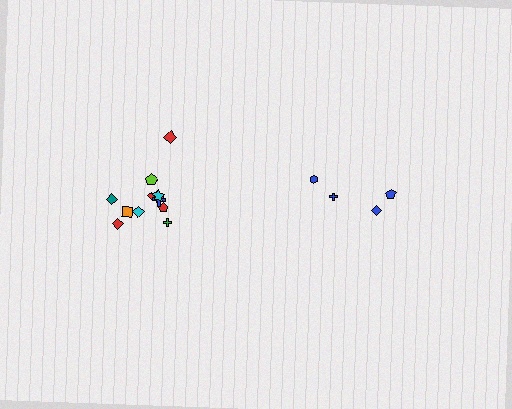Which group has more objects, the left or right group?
The left group.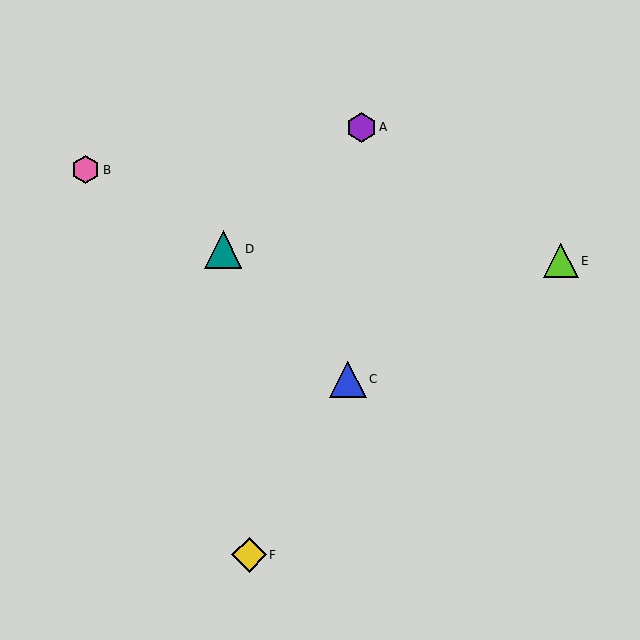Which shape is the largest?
The teal triangle (labeled D) is the largest.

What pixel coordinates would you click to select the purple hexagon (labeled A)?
Click at (361, 127) to select the purple hexagon A.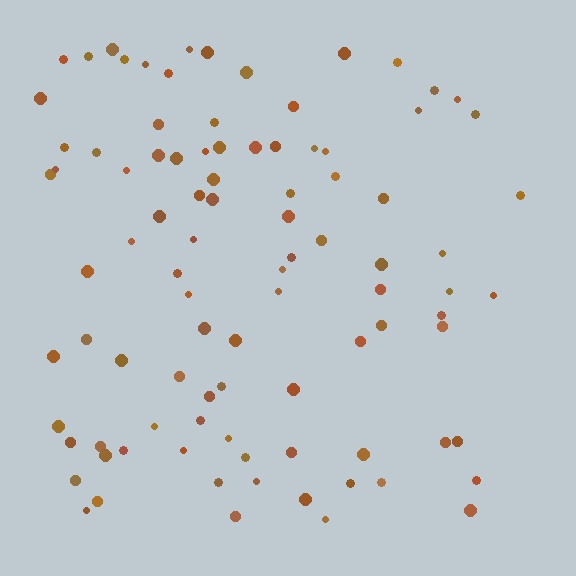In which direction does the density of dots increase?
From right to left, with the left side densest.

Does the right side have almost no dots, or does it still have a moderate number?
Still a moderate number, just noticeably fewer than the left.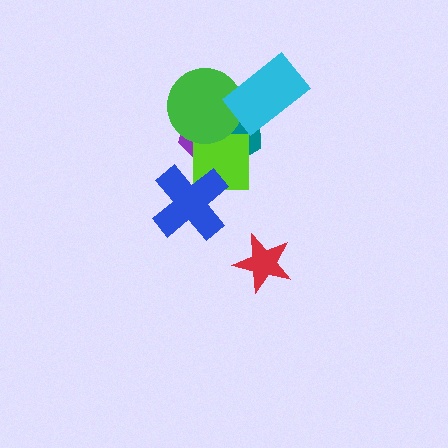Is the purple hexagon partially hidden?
Yes, it is partially covered by another shape.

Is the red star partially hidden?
No, no other shape covers it.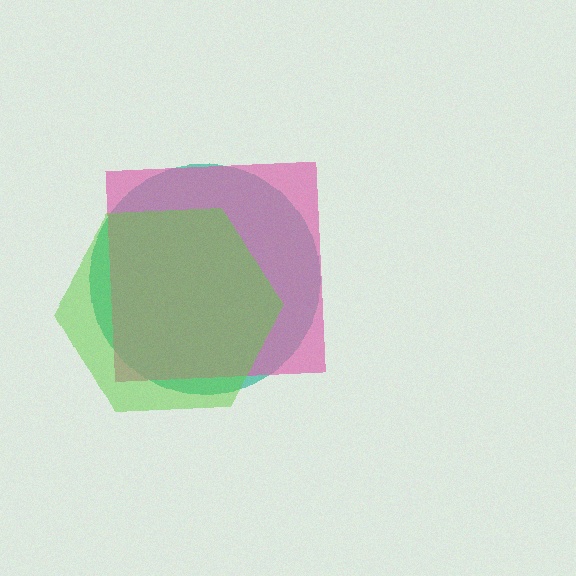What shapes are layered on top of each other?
The layered shapes are: a teal circle, a pink square, a lime hexagon.